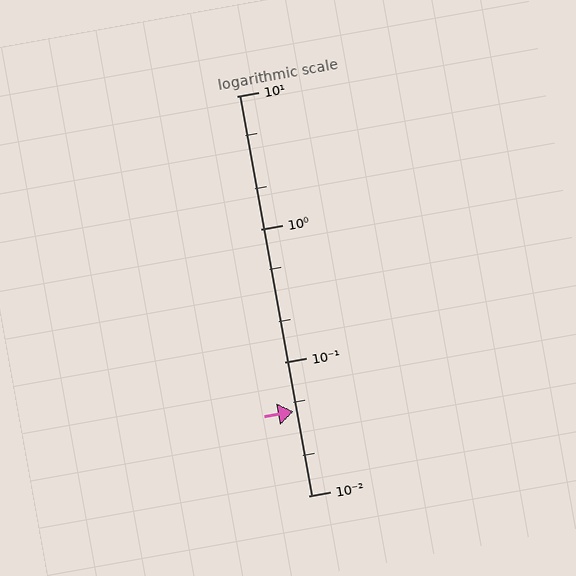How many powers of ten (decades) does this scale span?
The scale spans 3 decades, from 0.01 to 10.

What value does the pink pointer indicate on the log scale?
The pointer indicates approximately 0.043.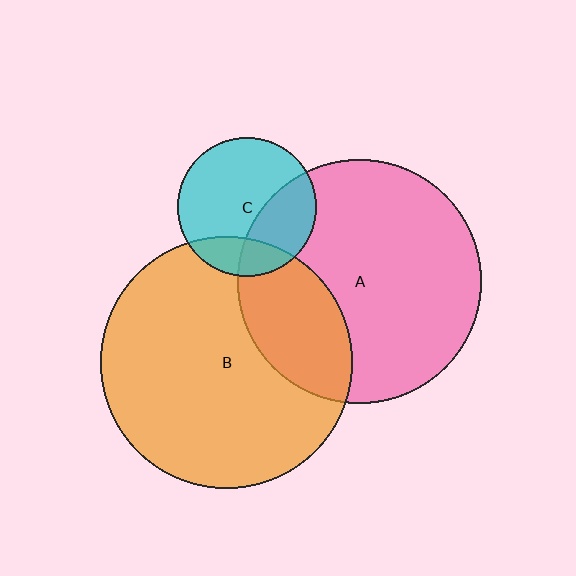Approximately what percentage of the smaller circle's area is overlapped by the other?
Approximately 35%.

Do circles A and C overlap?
Yes.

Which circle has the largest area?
Circle B (orange).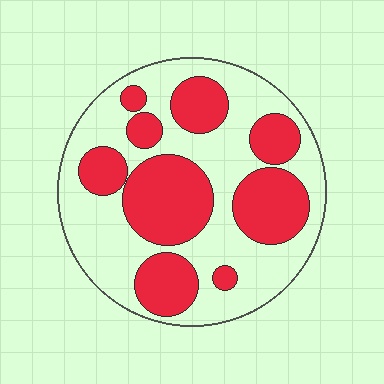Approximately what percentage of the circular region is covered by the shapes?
Approximately 40%.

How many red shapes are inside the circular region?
9.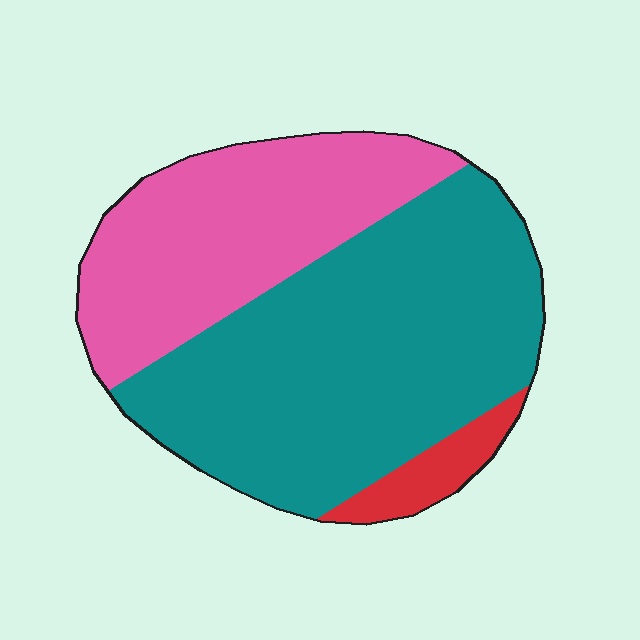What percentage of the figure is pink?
Pink covers around 35% of the figure.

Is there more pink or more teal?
Teal.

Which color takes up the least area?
Red, at roughly 5%.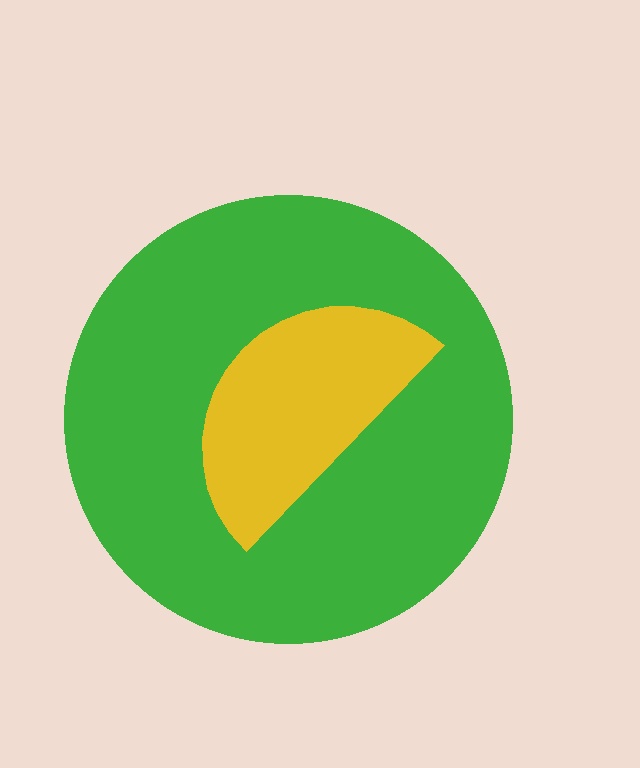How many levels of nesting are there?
2.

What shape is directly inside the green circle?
The yellow semicircle.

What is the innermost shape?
The yellow semicircle.